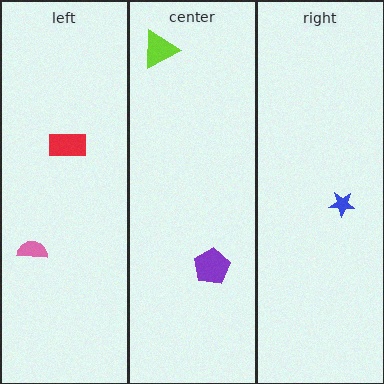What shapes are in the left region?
The red rectangle, the pink semicircle.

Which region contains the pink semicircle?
The left region.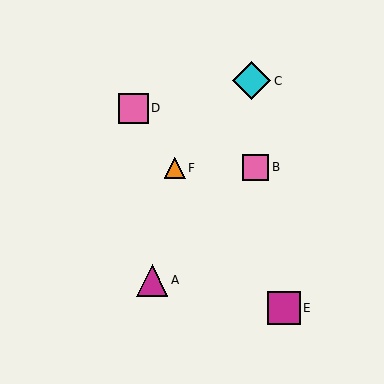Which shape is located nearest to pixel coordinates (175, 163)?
The orange triangle (labeled F) at (175, 168) is nearest to that location.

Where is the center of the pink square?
The center of the pink square is at (256, 167).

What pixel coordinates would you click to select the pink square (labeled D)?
Click at (133, 108) to select the pink square D.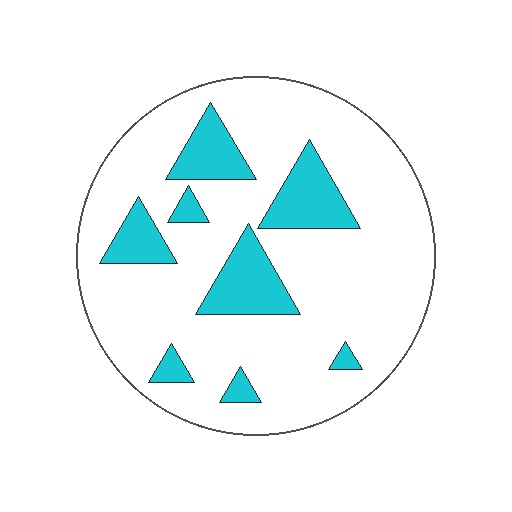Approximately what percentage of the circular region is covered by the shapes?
Approximately 20%.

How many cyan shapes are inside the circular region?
8.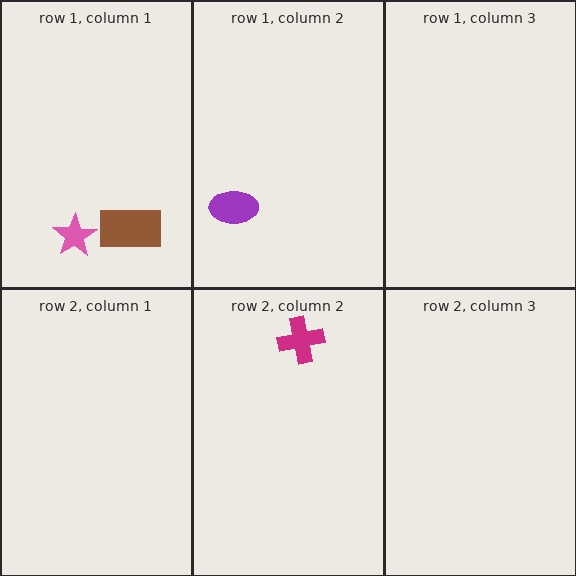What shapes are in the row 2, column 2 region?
The magenta cross.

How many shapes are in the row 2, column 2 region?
1.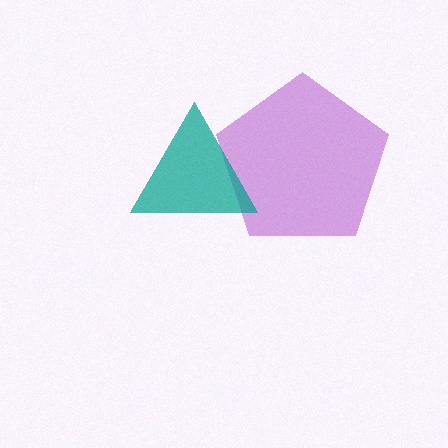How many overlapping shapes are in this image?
There are 2 overlapping shapes in the image.